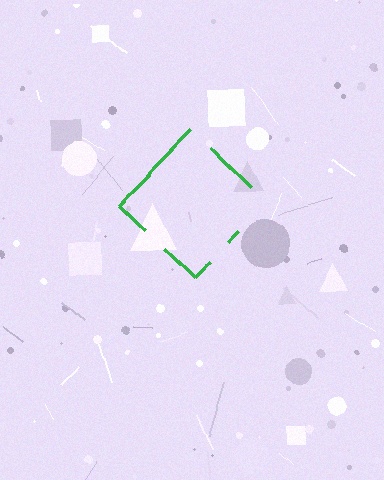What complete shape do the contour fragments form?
The contour fragments form a diamond.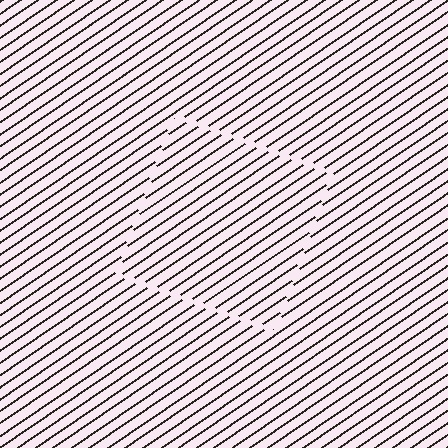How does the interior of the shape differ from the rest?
The interior of the shape contains the same grating, shifted by half a period — the contour is defined by the phase discontinuity where line-ends from the inner and outer gratings abut.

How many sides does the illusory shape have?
4 sides — the line-ends trace a square.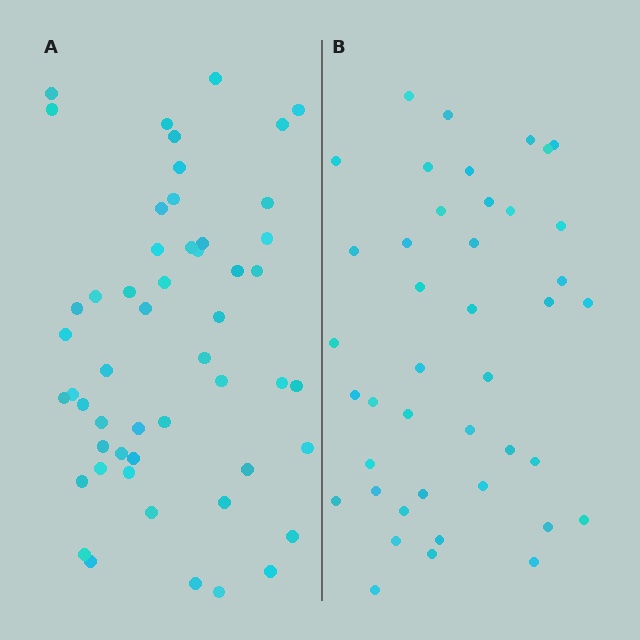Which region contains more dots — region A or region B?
Region A (the left region) has more dots.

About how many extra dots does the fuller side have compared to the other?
Region A has roughly 10 or so more dots than region B.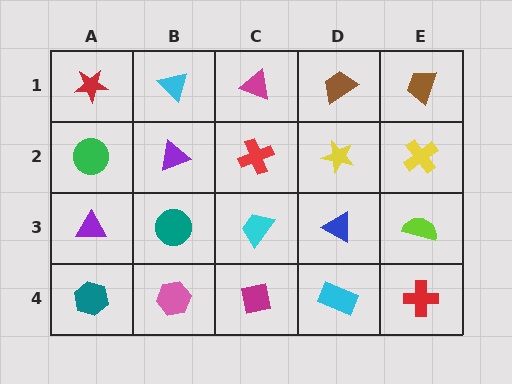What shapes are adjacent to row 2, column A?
A red star (row 1, column A), a purple triangle (row 3, column A), a purple triangle (row 2, column B).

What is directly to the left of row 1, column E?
A brown trapezoid.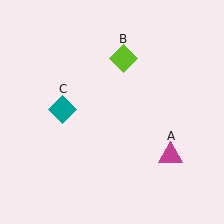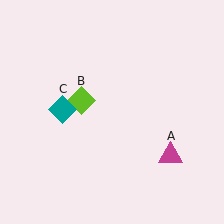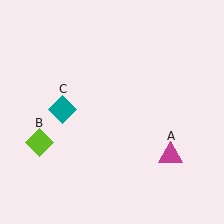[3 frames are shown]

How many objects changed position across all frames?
1 object changed position: lime diamond (object B).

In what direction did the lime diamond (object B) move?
The lime diamond (object B) moved down and to the left.